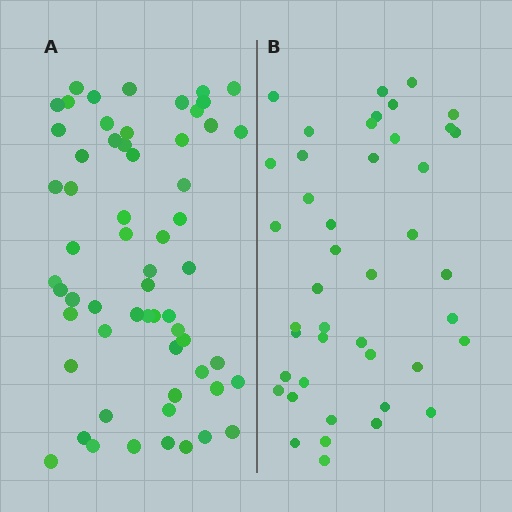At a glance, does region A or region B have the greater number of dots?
Region A (the left region) has more dots.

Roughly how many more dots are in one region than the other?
Region A has approximately 15 more dots than region B.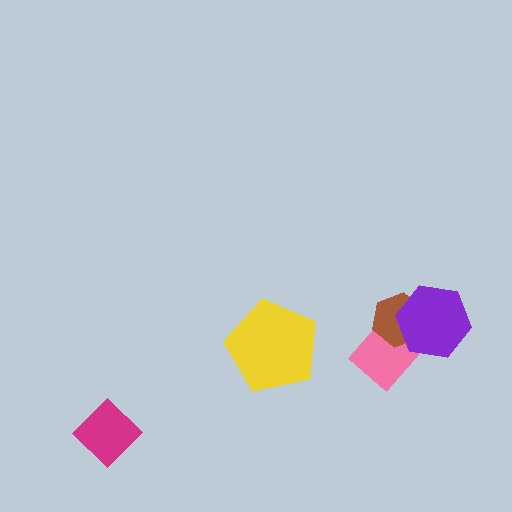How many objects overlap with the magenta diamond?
0 objects overlap with the magenta diamond.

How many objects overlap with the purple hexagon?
2 objects overlap with the purple hexagon.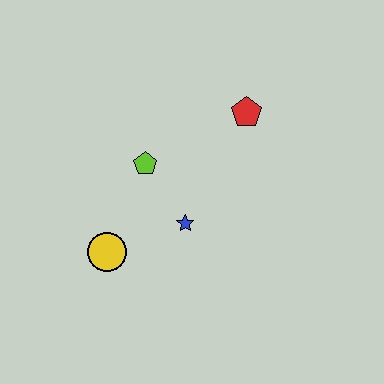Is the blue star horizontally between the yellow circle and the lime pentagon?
No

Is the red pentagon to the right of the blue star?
Yes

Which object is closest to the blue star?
The lime pentagon is closest to the blue star.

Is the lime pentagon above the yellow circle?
Yes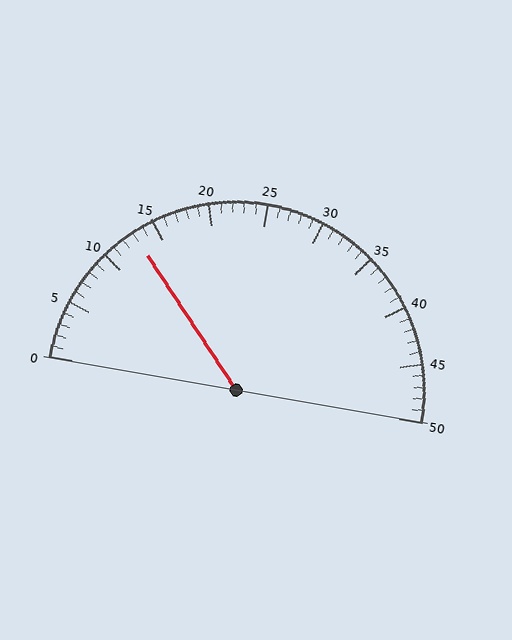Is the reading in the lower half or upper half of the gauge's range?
The reading is in the lower half of the range (0 to 50).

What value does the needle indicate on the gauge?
The needle indicates approximately 13.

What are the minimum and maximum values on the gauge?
The gauge ranges from 0 to 50.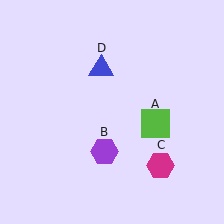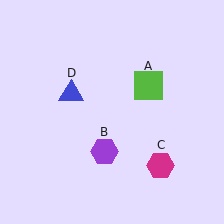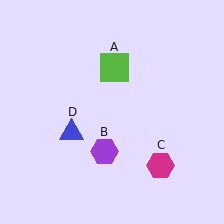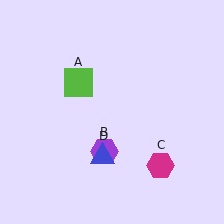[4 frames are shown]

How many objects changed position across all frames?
2 objects changed position: lime square (object A), blue triangle (object D).